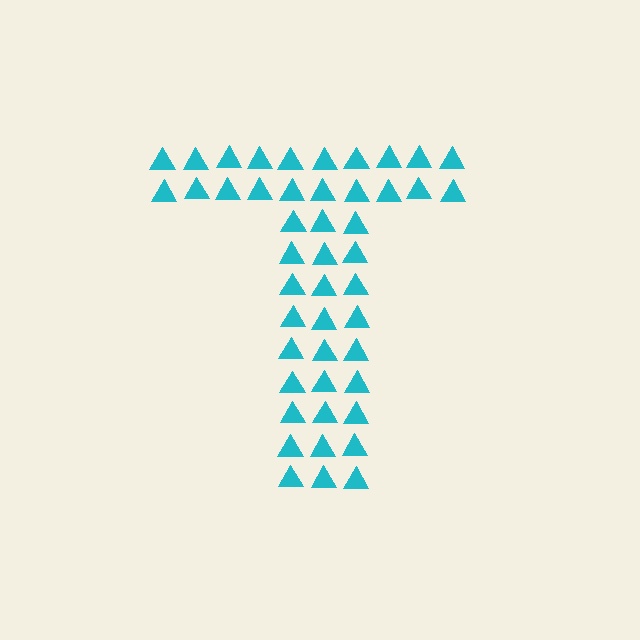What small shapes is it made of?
It is made of small triangles.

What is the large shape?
The large shape is the letter T.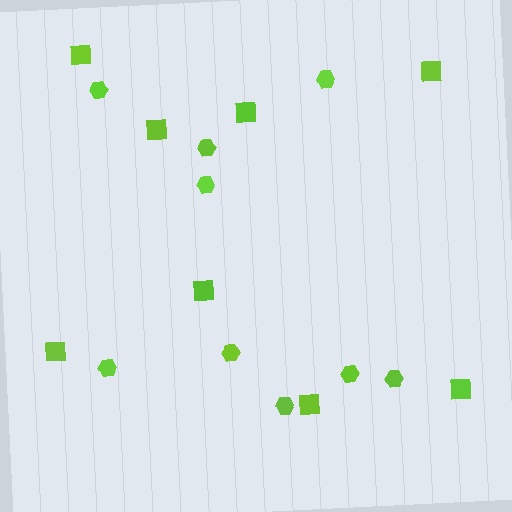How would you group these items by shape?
There are 2 groups: one group of squares (8) and one group of hexagons (9).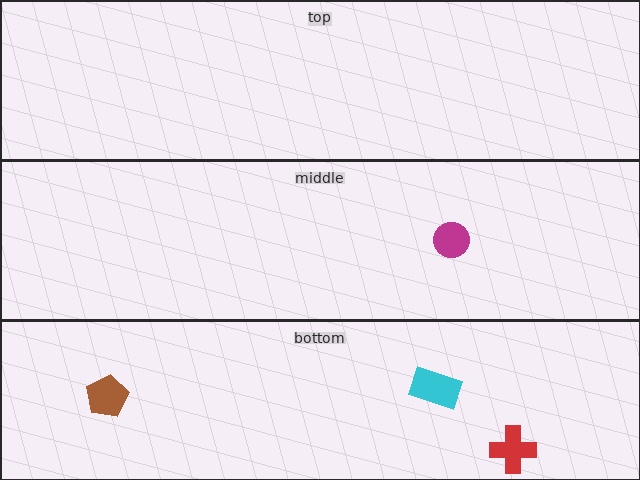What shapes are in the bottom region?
The cyan rectangle, the red cross, the brown pentagon.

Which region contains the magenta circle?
The middle region.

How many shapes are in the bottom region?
3.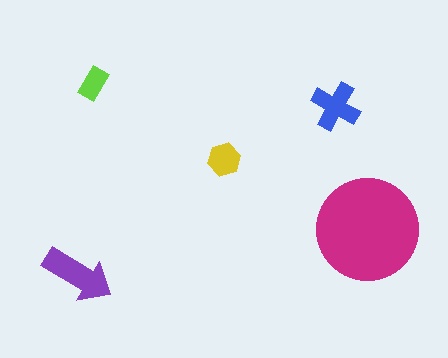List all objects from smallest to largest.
The lime rectangle, the yellow hexagon, the blue cross, the purple arrow, the magenta circle.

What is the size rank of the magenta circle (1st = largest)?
1st.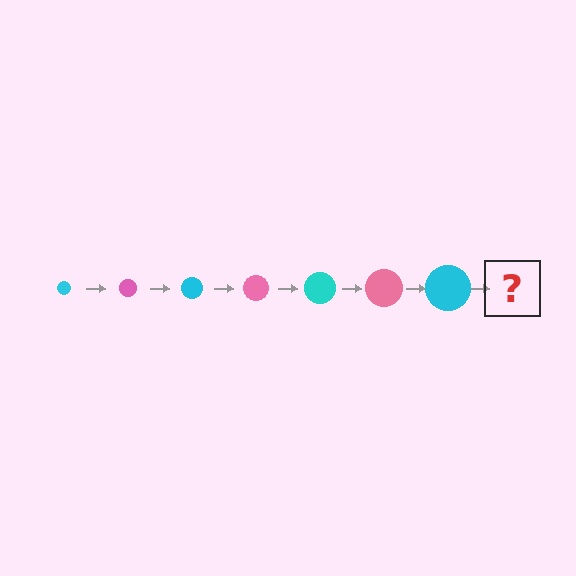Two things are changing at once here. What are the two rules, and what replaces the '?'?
The two rules are that the circle grows larger each step and the color cycles through cyan and pink. The '?' should be a pink circle, larger than the previous one.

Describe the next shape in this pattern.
It should be a pink circle, larger than the previous one.